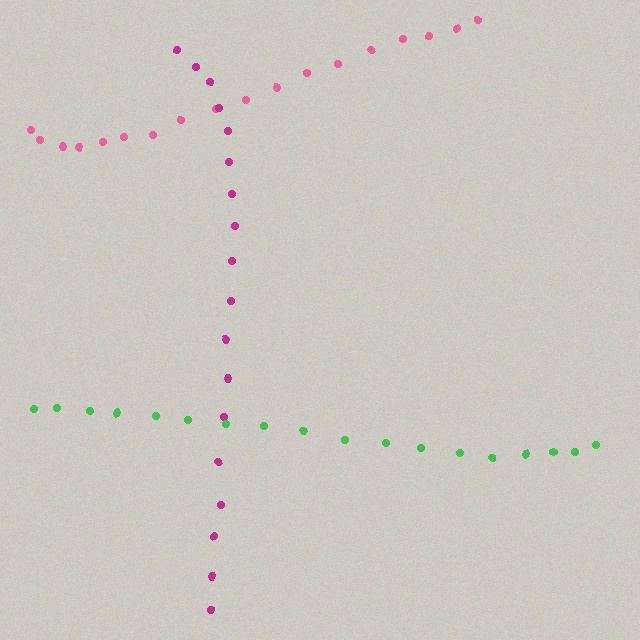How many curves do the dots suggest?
There are 3 distinct paths.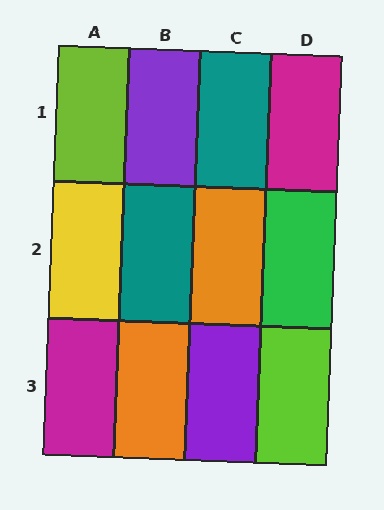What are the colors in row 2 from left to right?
Yellow, teal, orange, green.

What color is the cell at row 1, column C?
Teal.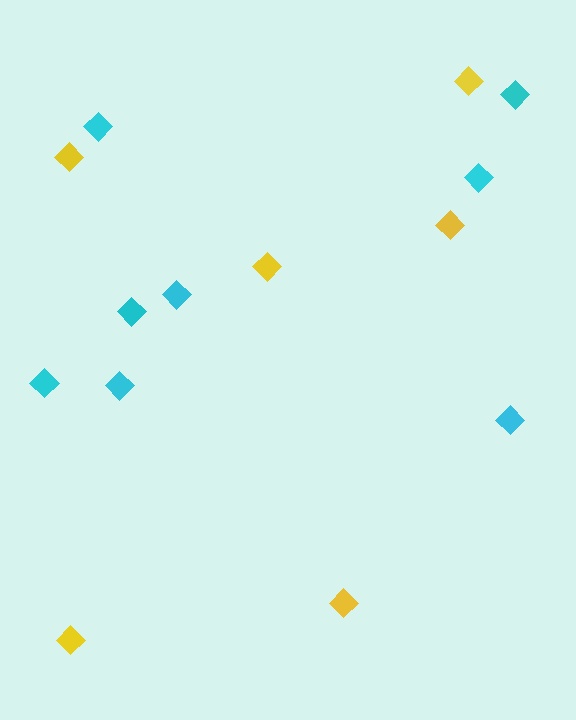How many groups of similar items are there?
There are 2 groups: one group of yellow diamonds (6) and one group of cyan diamonds (8).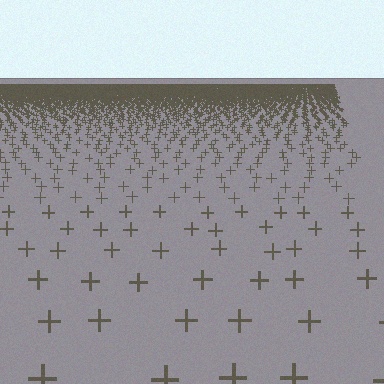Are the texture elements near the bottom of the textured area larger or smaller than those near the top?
Larger. Near the bottom, elements are closer to the viewer and appear at a bigger on-screen size.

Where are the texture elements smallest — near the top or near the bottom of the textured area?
Near the top.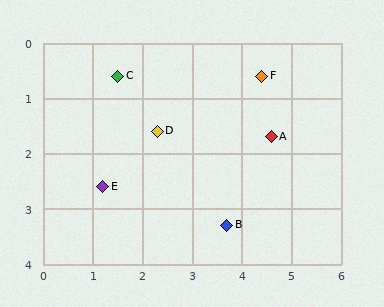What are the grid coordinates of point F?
Point F is at approximately (4.4, 0.6).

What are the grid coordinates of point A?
Point A is at approximately (4.6, 1.7).